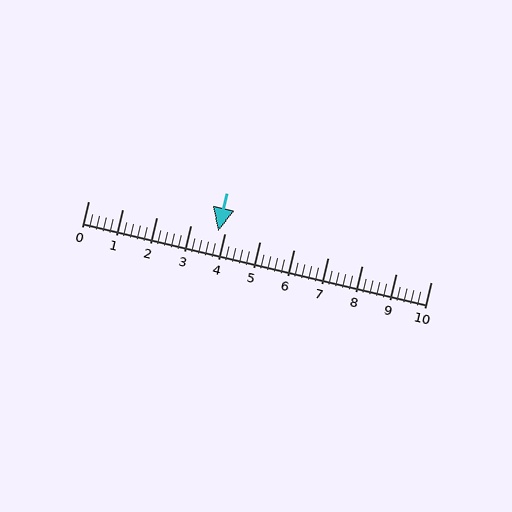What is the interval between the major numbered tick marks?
The major tick marks are spaced 1 units apart.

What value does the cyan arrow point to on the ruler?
The cyan arrow points to approximately 3.8.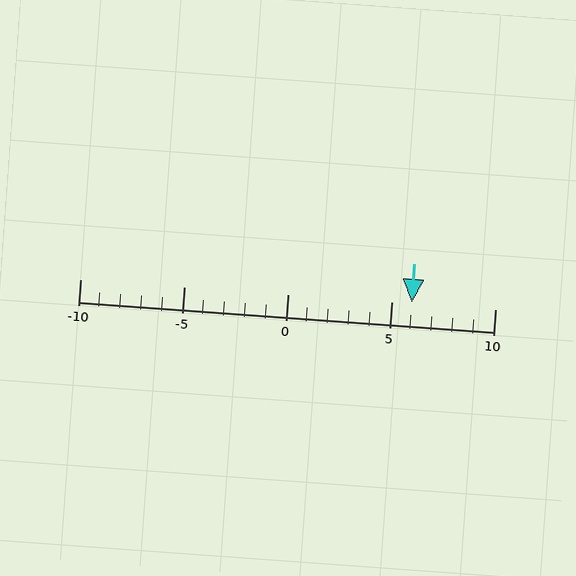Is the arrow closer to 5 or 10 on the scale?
The arrow is closer to 5.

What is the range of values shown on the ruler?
The ruler shows values from -10 to 10.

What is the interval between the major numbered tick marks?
The major tick marks are spaced 5 units apart.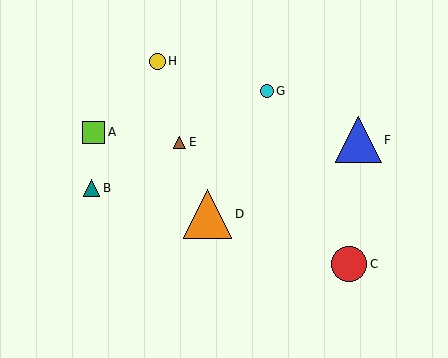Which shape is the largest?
The orange triangle (labeled D) is the largest.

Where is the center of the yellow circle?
The center of the yellow circle is at (157, 61).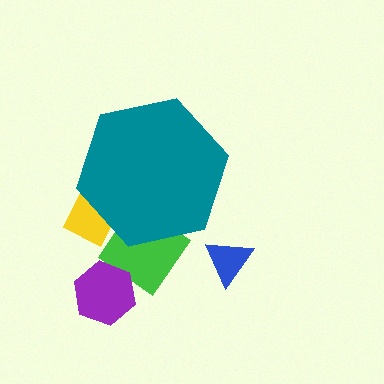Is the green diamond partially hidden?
Yes, the green diamond is partially hidden behind the teal hexagon.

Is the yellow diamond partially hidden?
Yes, the yellow diamond is partially hidden behind the teal hexagon.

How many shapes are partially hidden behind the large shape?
2 shapes are partially hidden.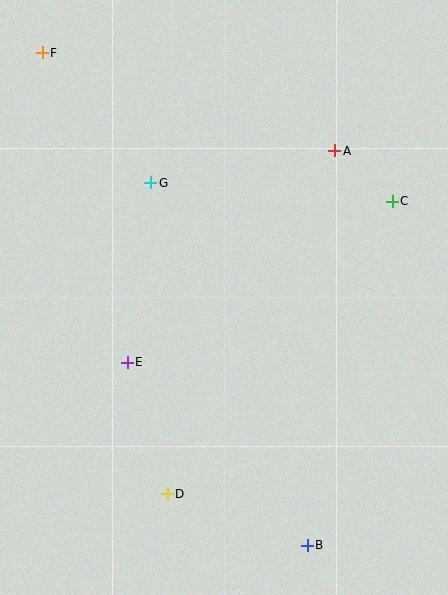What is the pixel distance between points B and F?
The distance between B and F is 559 pixels.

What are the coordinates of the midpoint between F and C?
The midpoint between F and C is at (217, 127).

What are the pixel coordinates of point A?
Point A is at (335, 151).